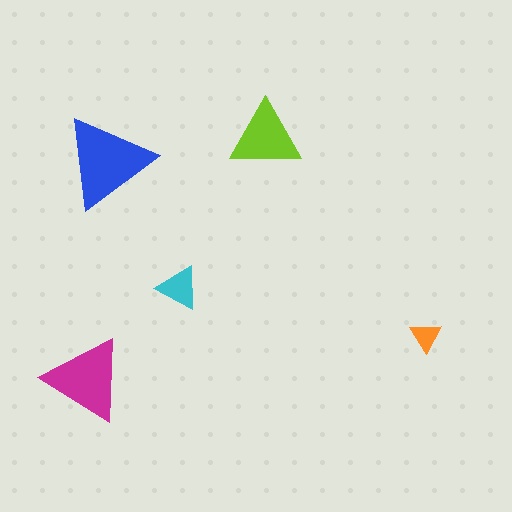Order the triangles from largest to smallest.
the blue one, the magenta one, the lime one, the cyan one, the orange one.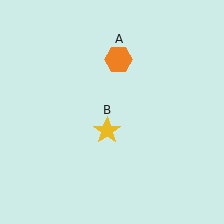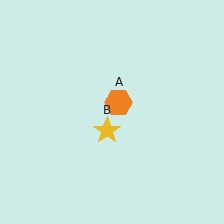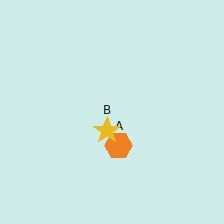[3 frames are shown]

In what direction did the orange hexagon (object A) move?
The orange hexagon (object A) moved down.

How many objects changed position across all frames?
1 object changed position: orange hexagon (object A).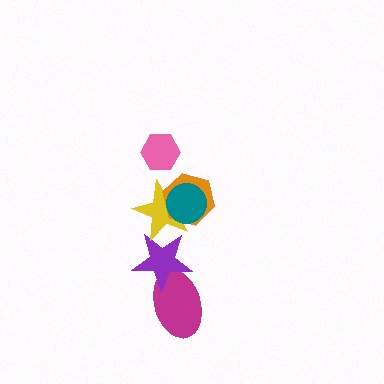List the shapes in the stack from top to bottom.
From top to bottom: the pink hexagon, the teal circle, the orange hexagon, the yellow star, the purple star, the magenta ellipse.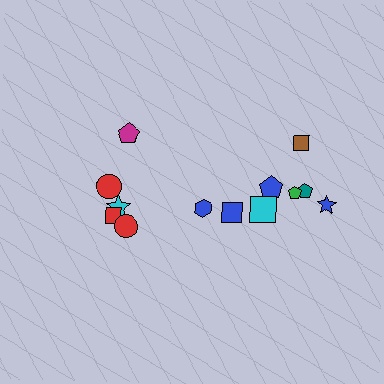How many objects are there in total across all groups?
There are 13 objects.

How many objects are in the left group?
There are 5 objects.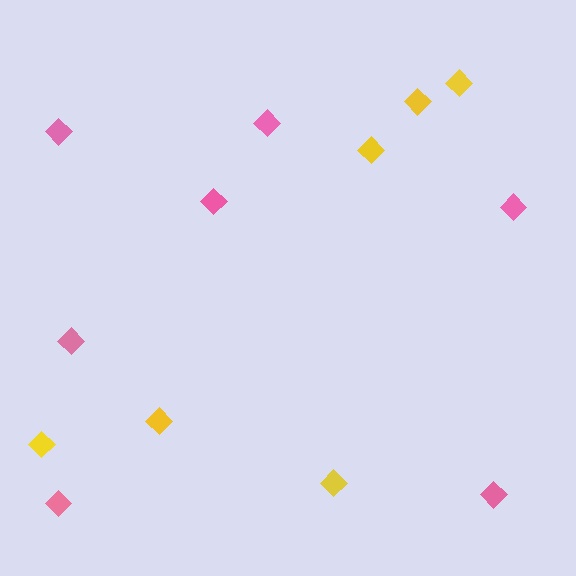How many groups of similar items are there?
There are 2 groups: one group of yellow diamonds (6) and one group of pink diamonds (7).